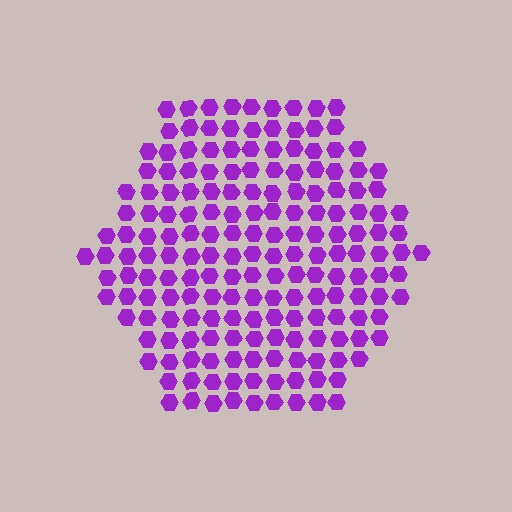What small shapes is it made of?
It is made of small hexagons.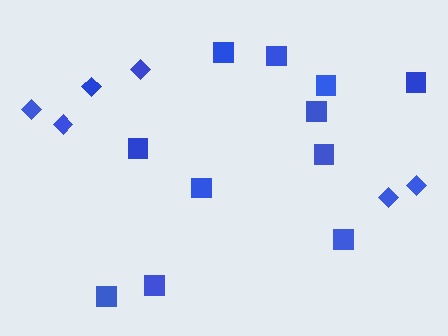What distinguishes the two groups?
There are 2 groups: one group of squares (11) and one group of diamonds (6).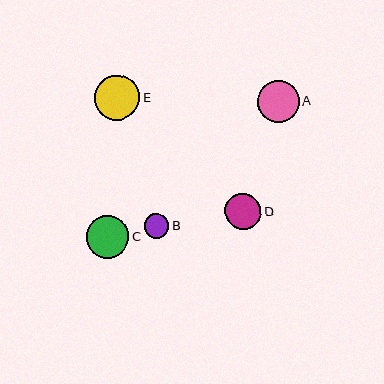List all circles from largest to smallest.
From largest to smallest: E, C, A, D, B.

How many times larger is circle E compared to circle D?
Circle E is approximately 1.3 times the size of circle D.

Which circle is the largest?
Circle E is the largest with a size of approximately 46 pixels.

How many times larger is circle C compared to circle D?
Circle C is approximately 1.2 times the size of circle D.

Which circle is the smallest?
Circle B is the smallest with a size of approximately 25 pixels.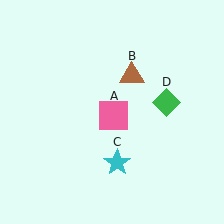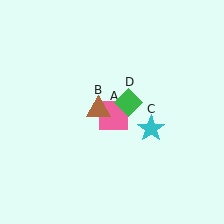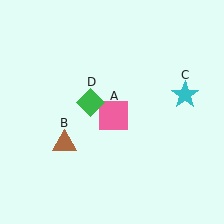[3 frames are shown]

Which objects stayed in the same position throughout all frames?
Pink square (object A) remained stationary.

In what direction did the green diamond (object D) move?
The green diamond (object D) moved left.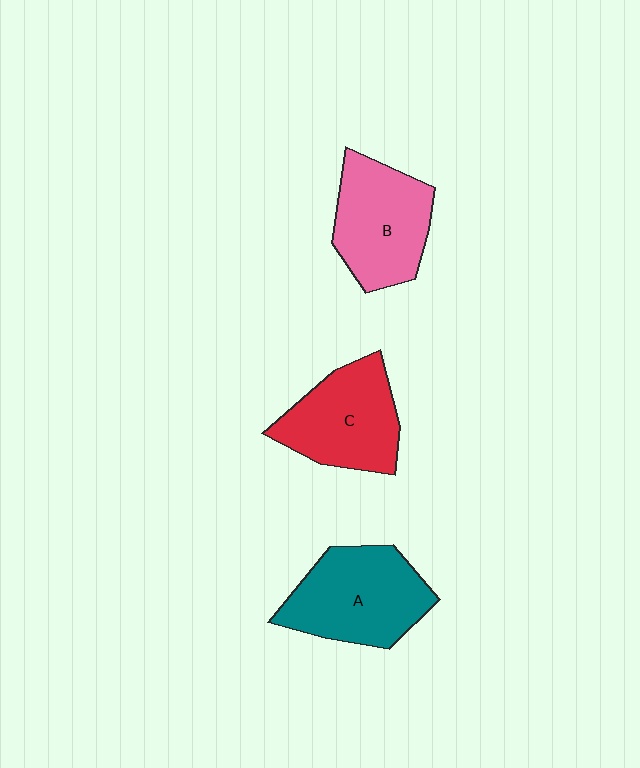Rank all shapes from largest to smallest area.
From largest to smallest: A (teal), B (pink), C (red).